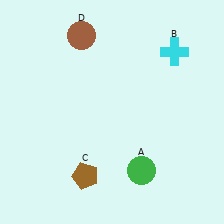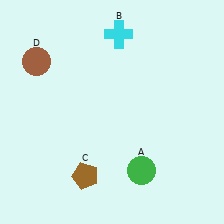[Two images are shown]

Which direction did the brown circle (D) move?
The brown circle (D) moved left.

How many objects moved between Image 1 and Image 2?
2 objects moved between the two images.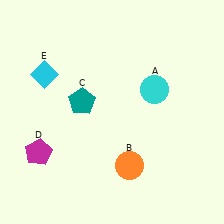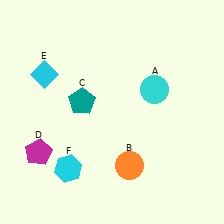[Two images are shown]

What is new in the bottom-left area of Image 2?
A cyan hexagon (F) was added in the bottom-left area of Image 2.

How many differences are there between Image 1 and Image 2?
There is 1 difference between the two images.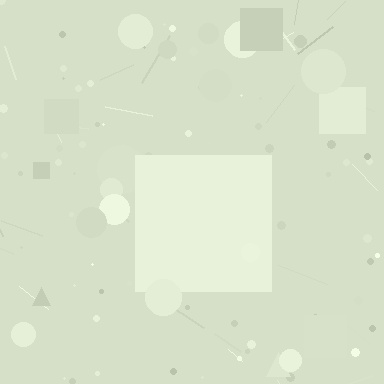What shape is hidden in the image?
A square is hidden in the image.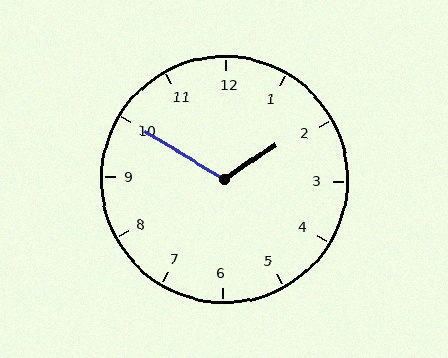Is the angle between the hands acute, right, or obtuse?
It is obtuse.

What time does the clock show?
1:50.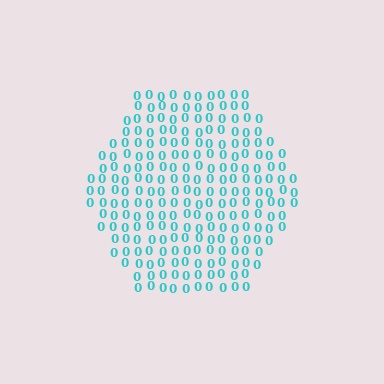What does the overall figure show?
The overall figure shows a hexagon.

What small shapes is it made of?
It is made of small digit 0's.